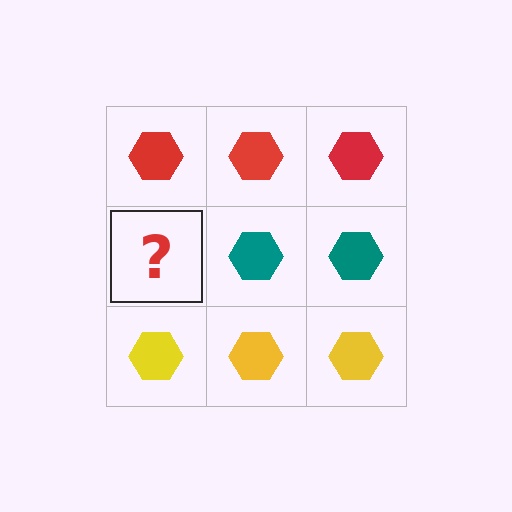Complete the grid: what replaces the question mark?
The question mark should be replaced with a teal hexagon.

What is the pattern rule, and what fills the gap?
The rule is that each row has a consistent color. The gap should be filled with a teal hexagon.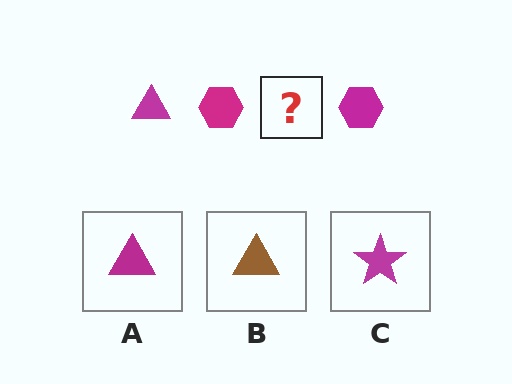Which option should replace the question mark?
Option A.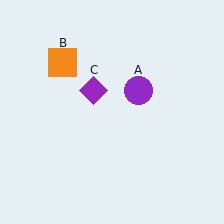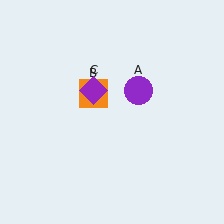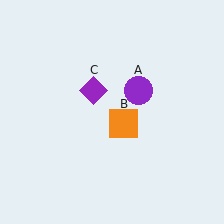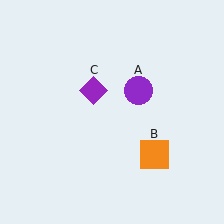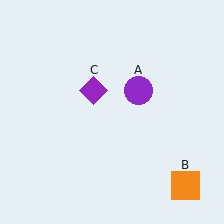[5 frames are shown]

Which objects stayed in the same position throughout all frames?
Purple circle (object A) and purple diamond (object C) remained stationary.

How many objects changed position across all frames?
1 object changed position: orange square (object B).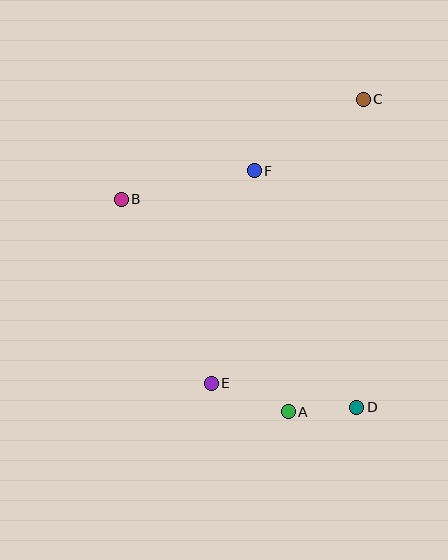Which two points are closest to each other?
Points A and D are closest to each other.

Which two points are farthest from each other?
Points C and E are farthest from each other.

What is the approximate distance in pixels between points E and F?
The distance between E and F is approximately 217 pixels.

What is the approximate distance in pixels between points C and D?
The distance between C and D is approximately 308 pixels.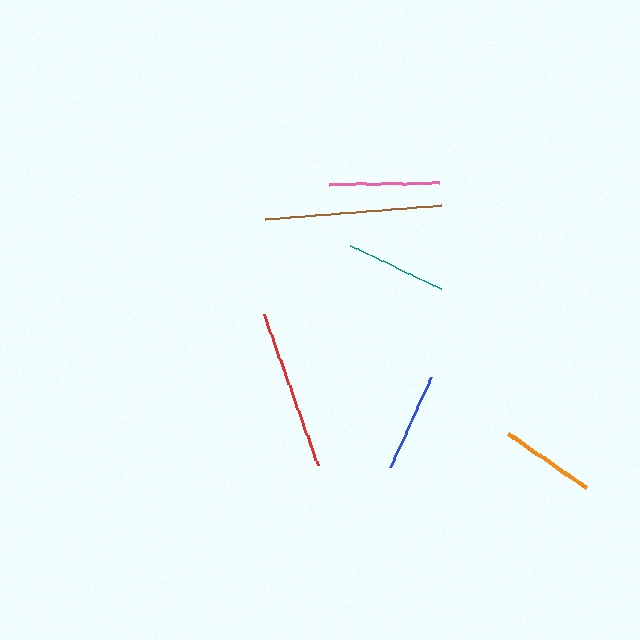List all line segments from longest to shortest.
From longest to shortest: brown, red, pink, teal, blue, orange.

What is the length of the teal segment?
The teal segment is approximately 100 pixels long.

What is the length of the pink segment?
The pink segment is approximately 110 pixels long.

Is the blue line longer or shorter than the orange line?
The blue line is longer than the orange line.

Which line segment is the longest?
The brown line is the longest at approximately 176 pixels.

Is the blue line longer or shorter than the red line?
The red line is longer than the blue line.